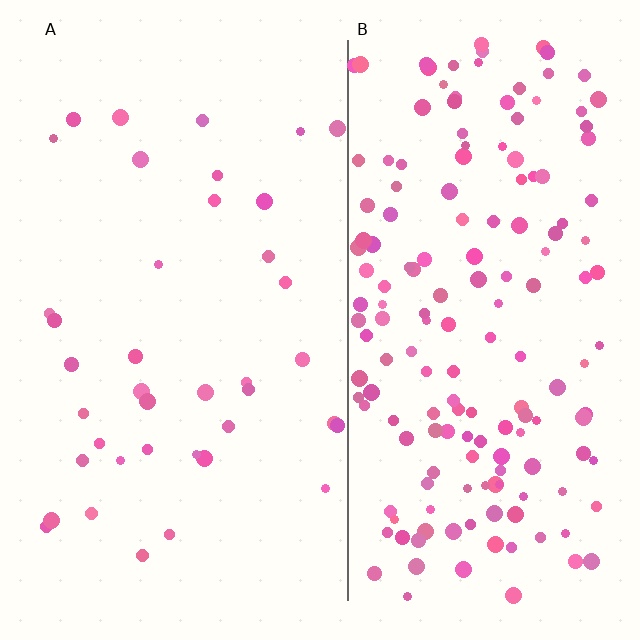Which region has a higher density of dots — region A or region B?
B (the right).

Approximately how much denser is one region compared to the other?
Approximately 4.3× — region B over region A.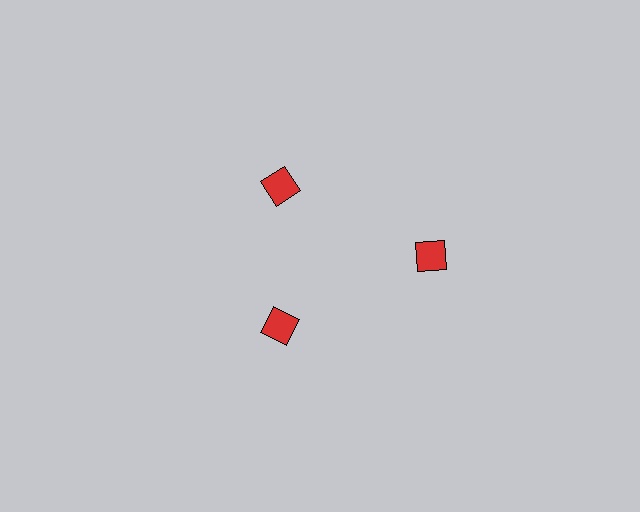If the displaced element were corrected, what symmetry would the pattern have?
It would have 3-fold rotational symmetry — the pattern would map onto itself every 120 degrees.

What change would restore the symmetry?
The symmetry would be restored by moving it inward, back onto the ring so that all 3 squares sit at equal angles and equal distance from the center.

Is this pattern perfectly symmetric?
No. The 3 red squares are arranged in a ring, but one element near the 3 o'clock position is pushed outward from the center, breaking the 3-fold rotational symmetry.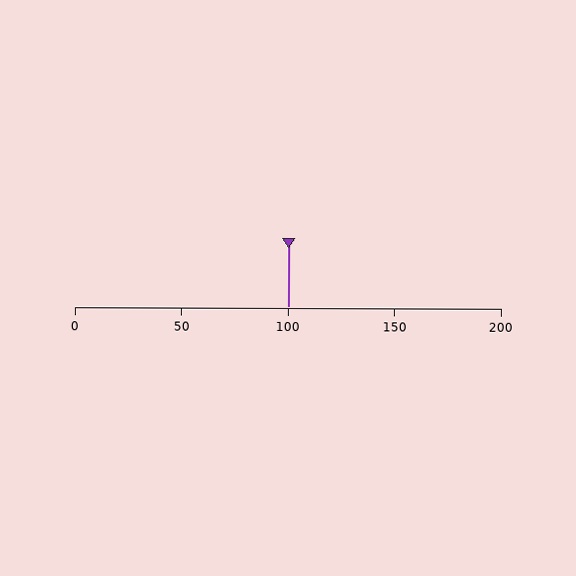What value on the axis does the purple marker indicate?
The marker indicates approximately 100.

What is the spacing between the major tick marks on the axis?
The major ticks are spaced 50 apart.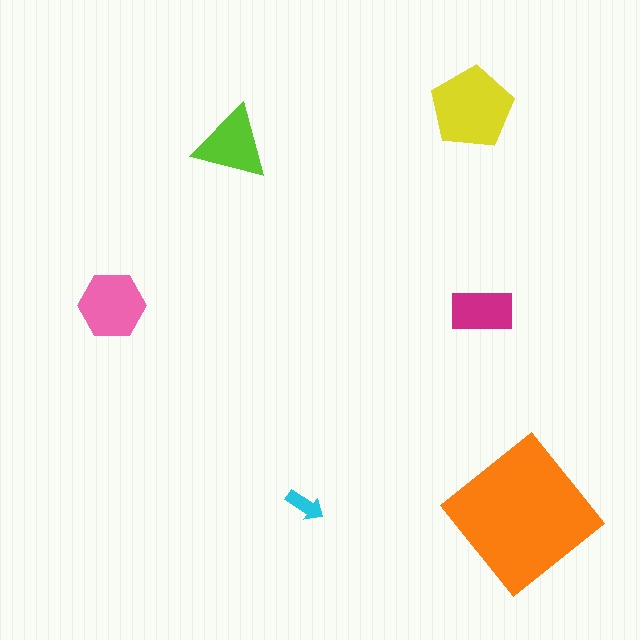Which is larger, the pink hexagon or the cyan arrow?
The pink hexagon.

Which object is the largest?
The orange diamond.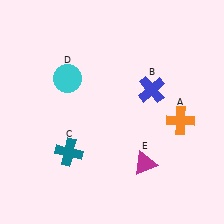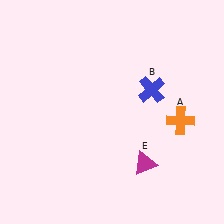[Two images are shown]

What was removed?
The cyan circle (D), the teal cross (C) were removed in Image 2.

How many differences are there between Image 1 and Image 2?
There are 2 differences between the two images.